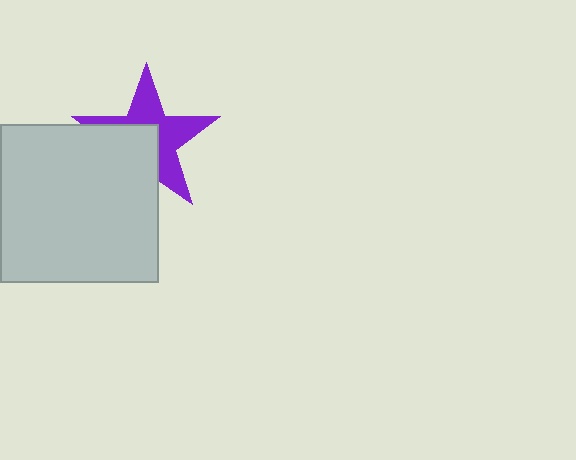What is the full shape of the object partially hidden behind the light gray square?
The partially hidden object is a purple star.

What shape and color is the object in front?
The object in front is a light gray square.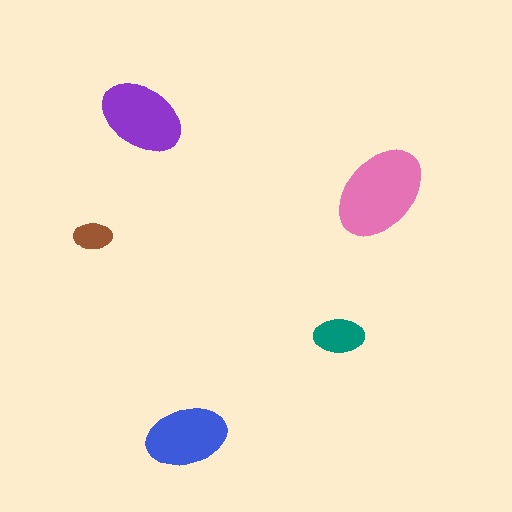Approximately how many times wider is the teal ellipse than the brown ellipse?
About 1.5 times wider.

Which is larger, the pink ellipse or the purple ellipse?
The pink one.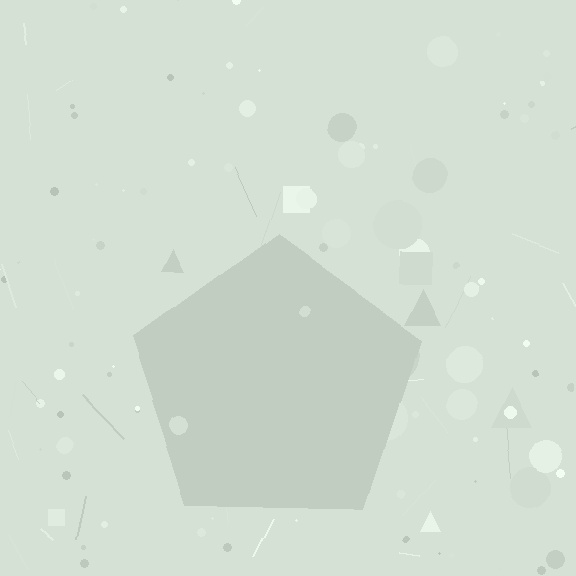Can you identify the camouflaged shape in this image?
The camouflaged shape is a pentagon.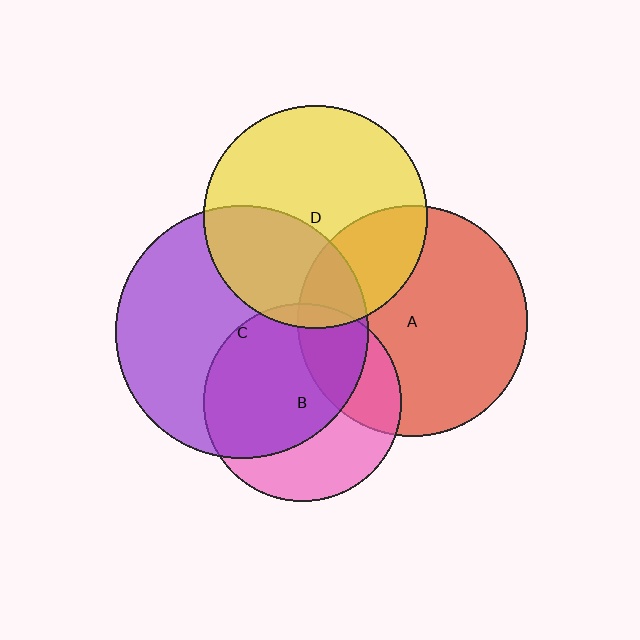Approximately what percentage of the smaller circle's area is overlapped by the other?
Approximately 30%.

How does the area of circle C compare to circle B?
Approximately 1.6 times.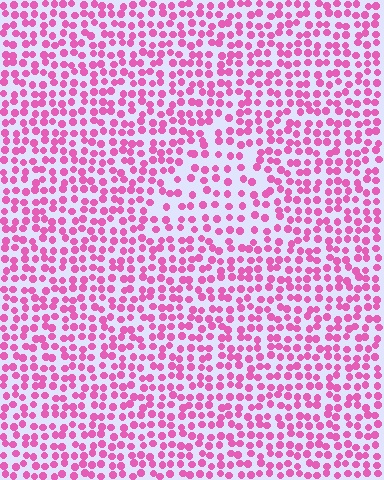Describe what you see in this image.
The image contains small pink elements arranged at two different densities. A triangle-shaped region is visible where the elements are less densely packed than the surrounding area.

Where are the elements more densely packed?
The elements are more densely packed outside the triangle boundary.